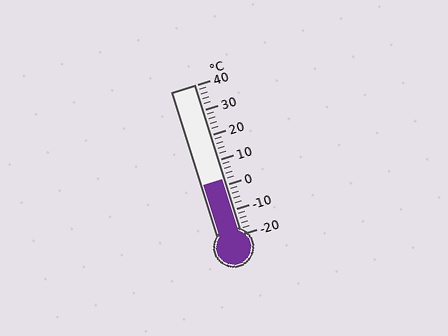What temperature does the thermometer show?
The thermometer shows approximately 2°C.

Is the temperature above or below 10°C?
The temperature is below 10°C.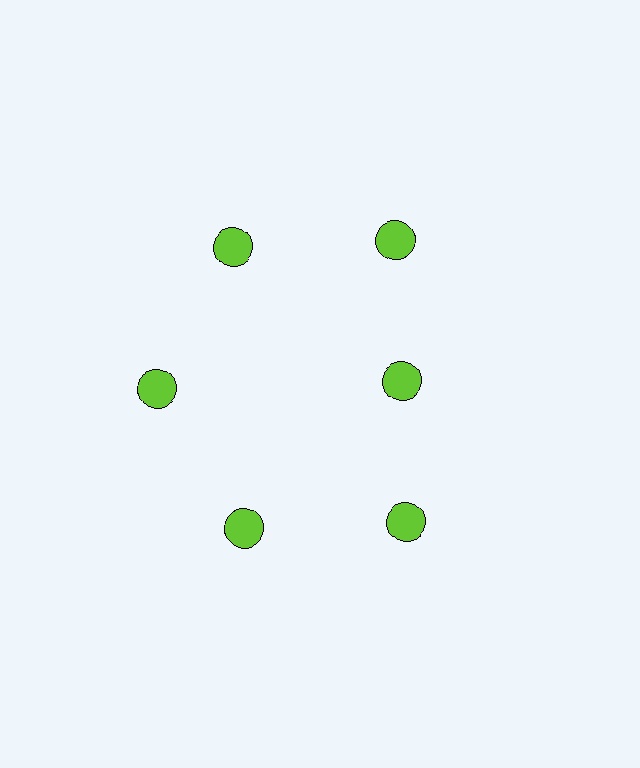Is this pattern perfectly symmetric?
No. The 6 lime circles are arranged in a ring, but one element near the 3 o'clock position is pulled inward toward the center, breaking the 6-fold rotational symmetry.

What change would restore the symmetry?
The symmetry would be restored by moving it outward, back onto the ring so that all 6 circles sit at equal angles and equal distance from the center.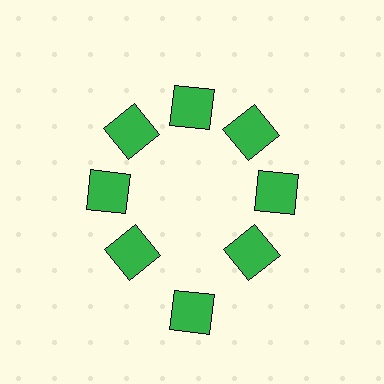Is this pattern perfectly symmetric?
No. The 8 green squares are arranged in a ring, but one element near the 6 o'clock position is pushed outward from the center, breaking the 8-fold rotational symmetry.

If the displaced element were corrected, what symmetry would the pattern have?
It would have 8-fold rotational symmetry — the pattern would map onto itself every 45 degrees.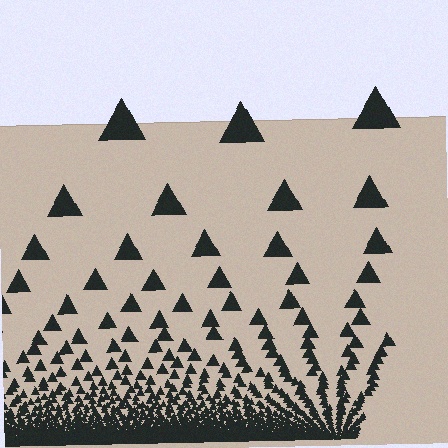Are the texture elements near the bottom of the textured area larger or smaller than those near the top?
Smaller. The gradient is inverted — elements near the bottom are smaller and denser.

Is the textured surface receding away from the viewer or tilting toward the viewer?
The surface appears to tilt toward the viewer. Texture elements get larger and sparser toward the top.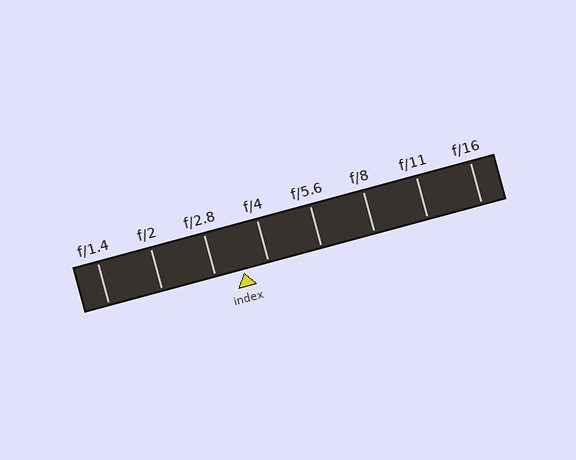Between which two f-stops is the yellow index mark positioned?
The index mark is between f/2.8 and f/4.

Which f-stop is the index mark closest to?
The index mark is closest to f/4.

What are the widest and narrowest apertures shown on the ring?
The widest aperture shown is f/1.4 and the narrowest is f/16.